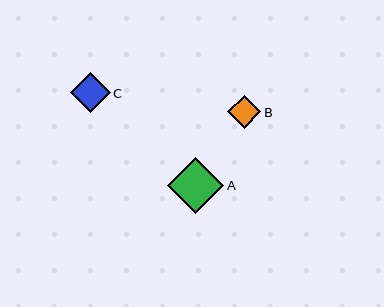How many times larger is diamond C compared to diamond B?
Diamond C is approximately 1.2 times the size of diamond B.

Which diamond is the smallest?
Diamond B is the smallest with a size of approximately 34 pixels.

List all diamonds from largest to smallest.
From largest to smallest: A, C, B.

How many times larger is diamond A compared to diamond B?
Diamond A is approximately 1.7 times the size of diamond B.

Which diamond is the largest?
Diamond A is the largest with a size of approximately 56 pixels.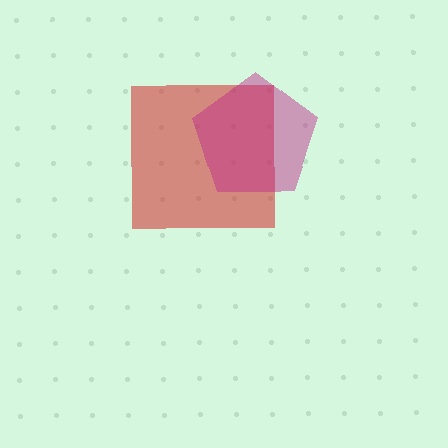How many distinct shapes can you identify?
There are 2 distinct shapes: a red square, a magenta pentagon.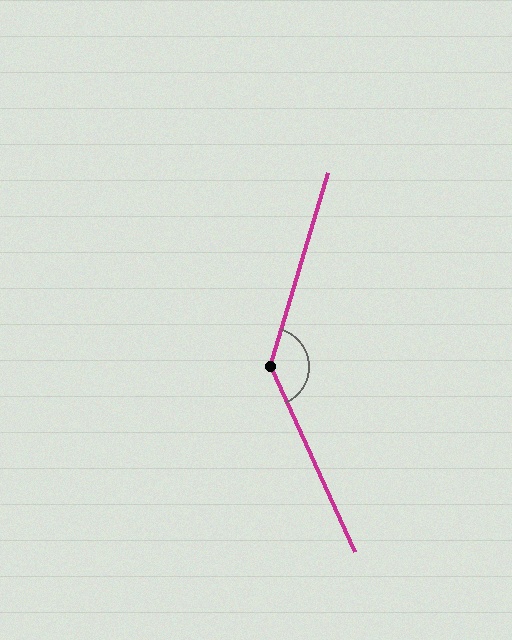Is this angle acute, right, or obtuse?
It is obtuse.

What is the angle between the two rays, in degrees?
Approximately 139 degrees.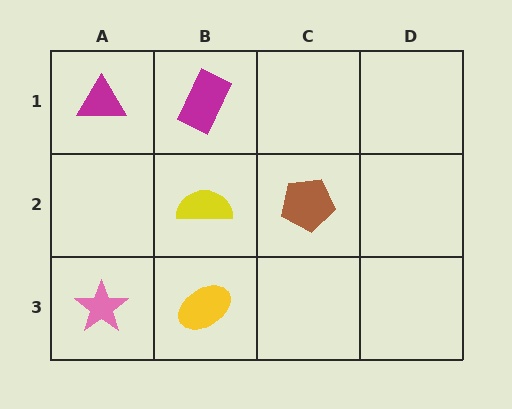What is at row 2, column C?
A brown pentagon.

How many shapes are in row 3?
2 shapes.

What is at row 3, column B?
A yellow ellipse.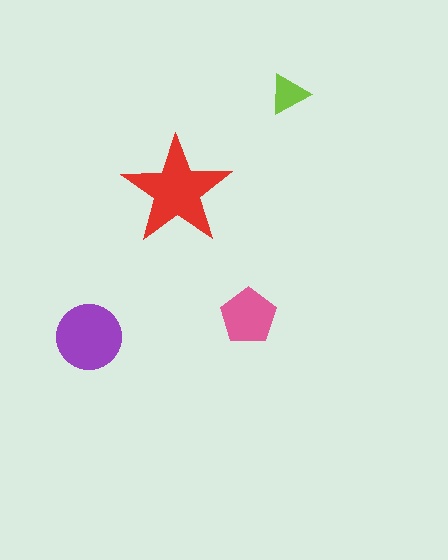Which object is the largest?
The red star.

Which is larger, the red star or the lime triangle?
The red star.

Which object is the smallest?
The lime triangle.